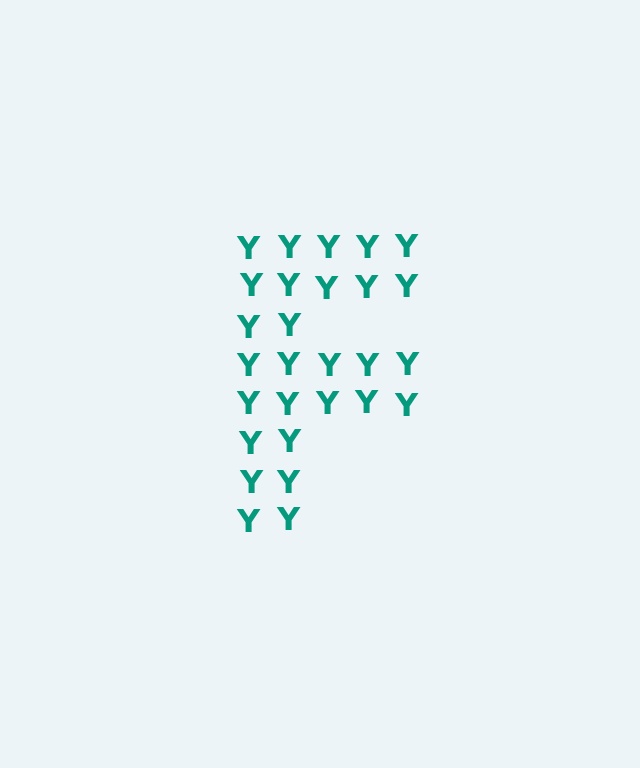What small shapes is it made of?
It is made of small letter Y's.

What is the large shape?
The large shape is the letter F.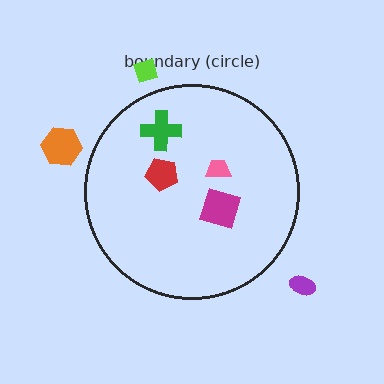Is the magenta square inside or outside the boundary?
Inside.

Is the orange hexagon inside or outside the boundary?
Outside.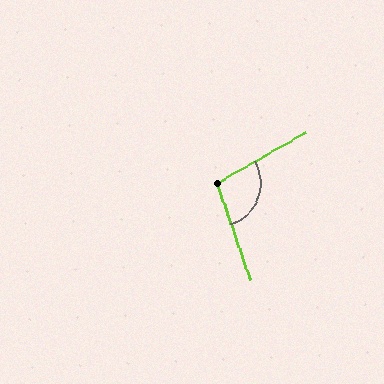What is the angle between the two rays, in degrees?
Approximately 101 degrees.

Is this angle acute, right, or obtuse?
It is obtuse.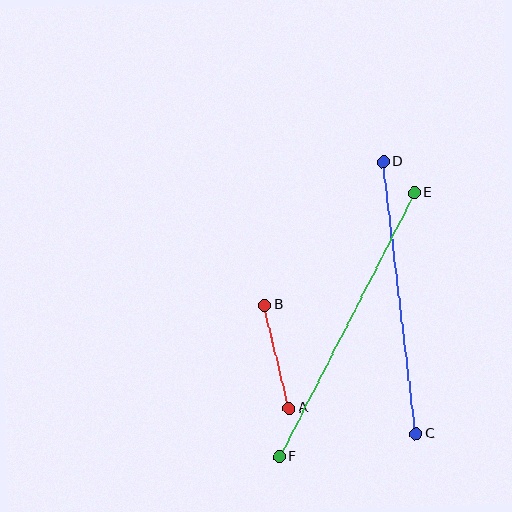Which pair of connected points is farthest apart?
Points E and F are farthest apart.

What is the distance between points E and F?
The distance is approximately 296 pixels.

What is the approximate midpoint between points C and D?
The midpoint is at approximately (399, 298) pixels.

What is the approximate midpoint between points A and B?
The midpoint is at approximately (277, 357) pixels.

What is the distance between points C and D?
The distance is approximately 274 pixels.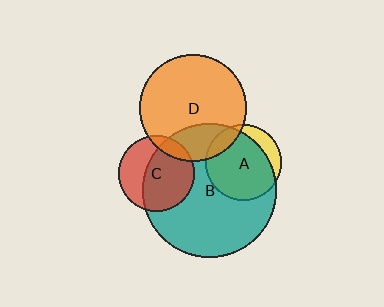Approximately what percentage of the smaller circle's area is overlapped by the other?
Approximately 15%.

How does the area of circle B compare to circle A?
Approximately 3.0 times.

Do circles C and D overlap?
Yes.